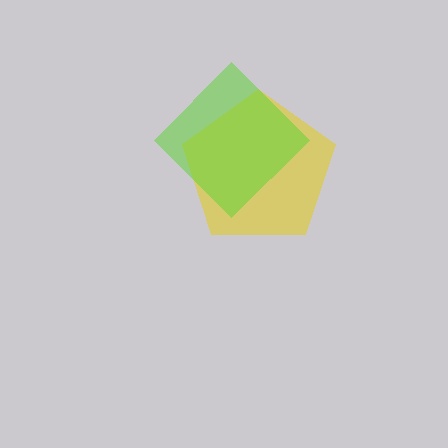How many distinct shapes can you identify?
There are 2 distinct shapes: a yellow pentagon, a lime diamond.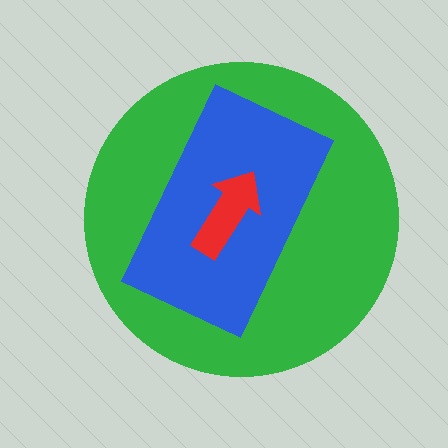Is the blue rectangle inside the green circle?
Yes.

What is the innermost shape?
The red arrow.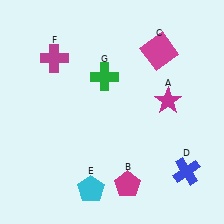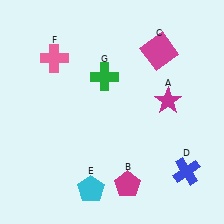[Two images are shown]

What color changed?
The cross (F) changed from magenta in Image 1 to pink in Image 2.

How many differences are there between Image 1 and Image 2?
There is 1 difference between the two images.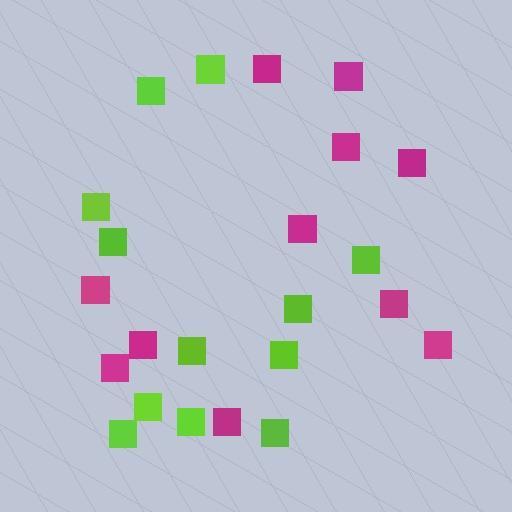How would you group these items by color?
There are 2 groups: one group of magenta squares (11) and one group of lime squares (12).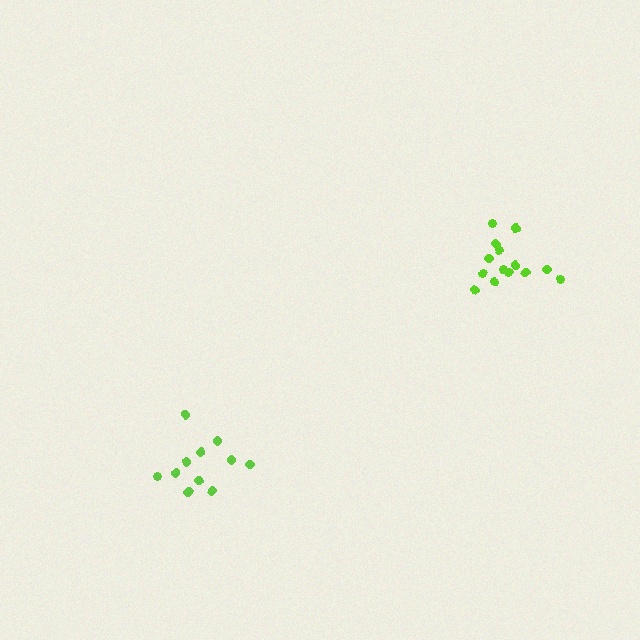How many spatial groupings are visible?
There are 2 spatial groupings.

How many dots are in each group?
Group 1: 14 dots, Group 2: 11 dots (25 total).